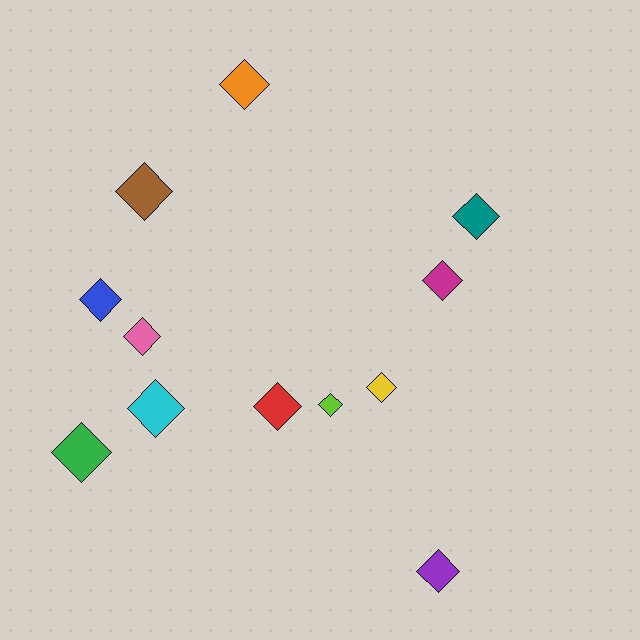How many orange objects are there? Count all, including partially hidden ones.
There is 1 orange object.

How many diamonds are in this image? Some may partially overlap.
There are 12 diamonds.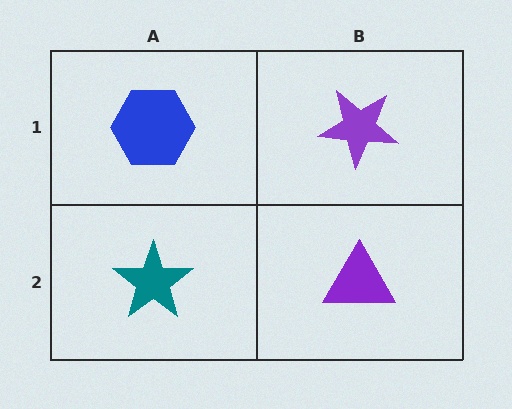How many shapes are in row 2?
2 shapes.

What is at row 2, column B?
A purple triangle.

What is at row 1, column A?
A blue hexagon.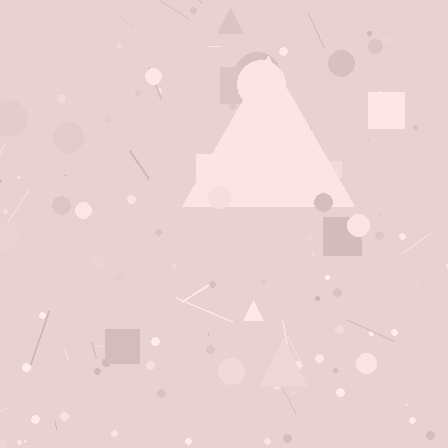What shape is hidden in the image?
A triangle is hidden in the image.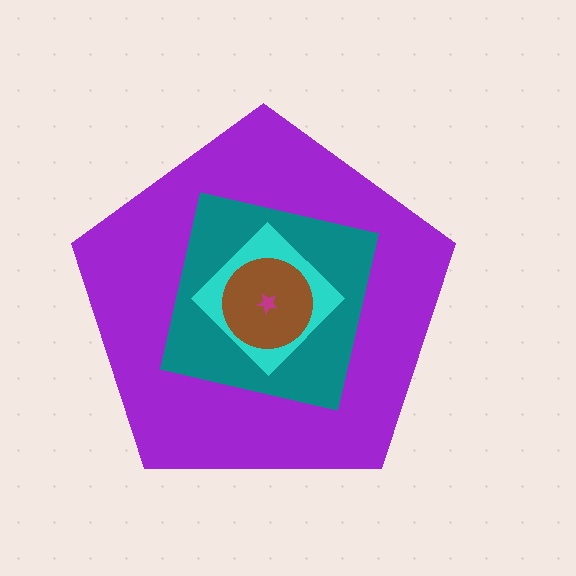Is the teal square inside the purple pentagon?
Yes.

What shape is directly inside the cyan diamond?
The brown circle.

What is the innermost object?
The magenta star.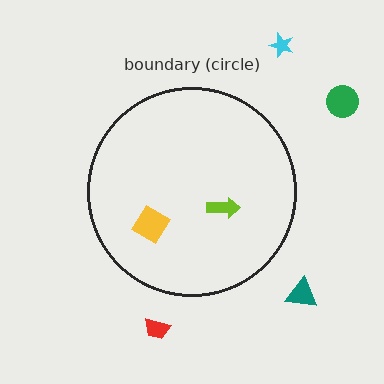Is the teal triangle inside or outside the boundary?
Outside.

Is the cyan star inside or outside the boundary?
Outside.